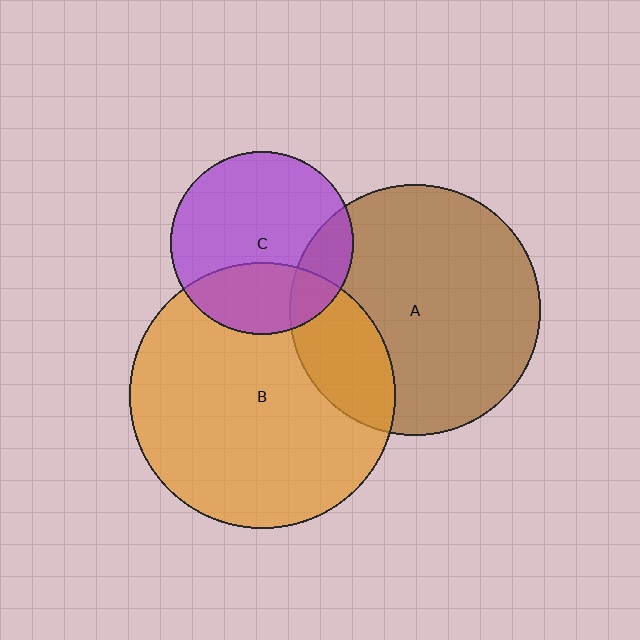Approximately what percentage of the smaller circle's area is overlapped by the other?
Approximately 30%.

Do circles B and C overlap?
Yes.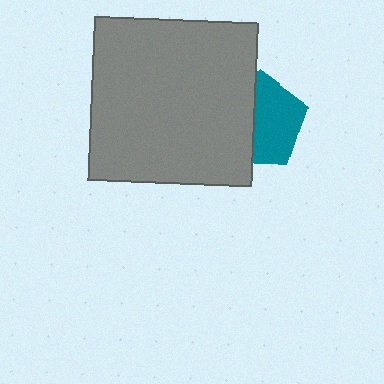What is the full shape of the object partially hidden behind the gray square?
The partially hidden object is a teal pentagon.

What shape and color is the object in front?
The object in front is a gray square.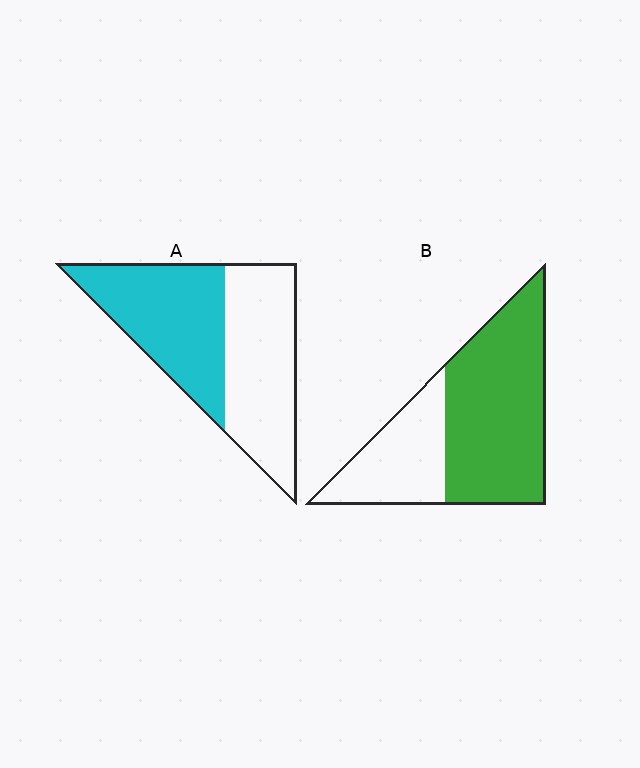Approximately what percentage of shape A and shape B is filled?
A is approximately 50% and B is approximately 65%.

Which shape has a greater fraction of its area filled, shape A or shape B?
Shape B.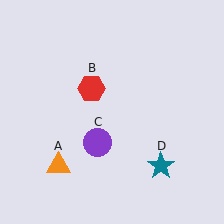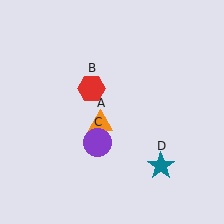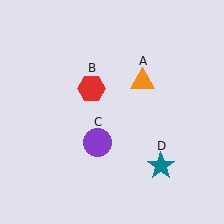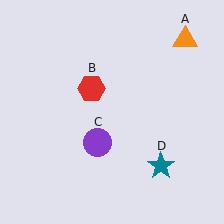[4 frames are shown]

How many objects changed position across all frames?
1 object changed position: orange triangle (object A).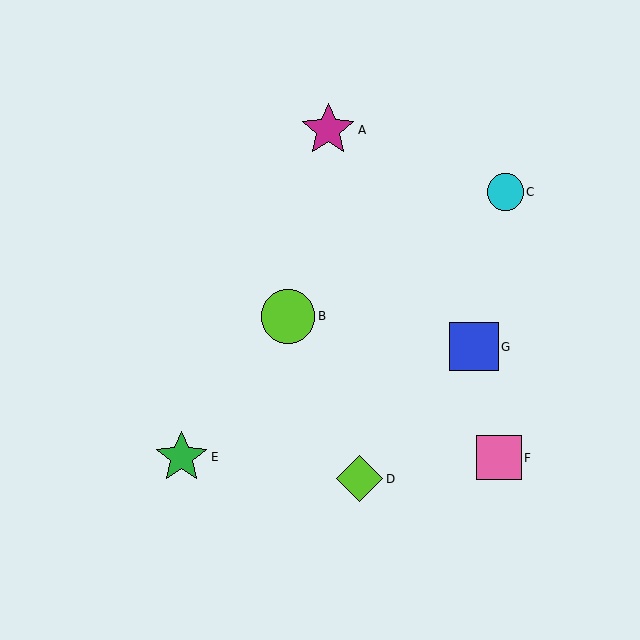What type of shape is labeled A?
Shape A is a magenta star.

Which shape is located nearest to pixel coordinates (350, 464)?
The lime diamond (labeled D) at (359, 479) is nearest to that location.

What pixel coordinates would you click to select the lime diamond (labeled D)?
Click at (359, 479) to select the lime diamond D.